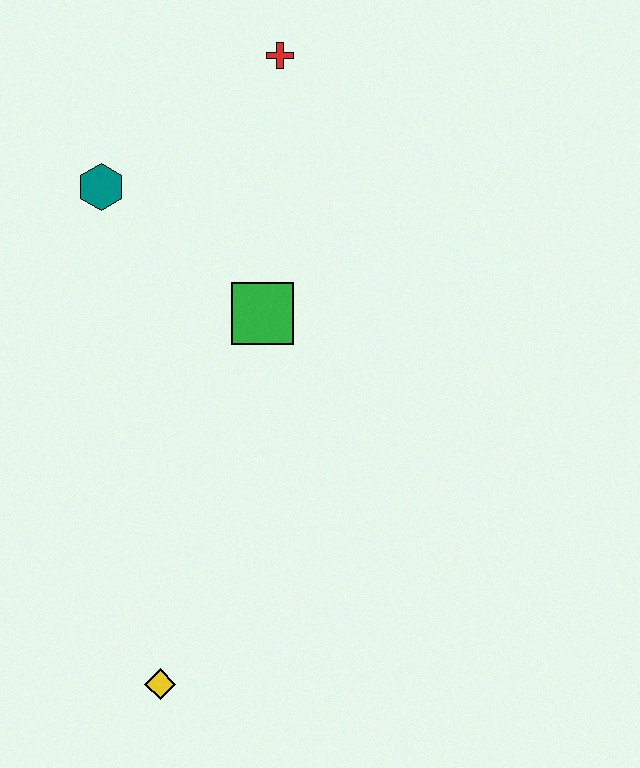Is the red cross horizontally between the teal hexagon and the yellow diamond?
No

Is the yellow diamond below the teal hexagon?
Yes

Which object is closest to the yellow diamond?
The green square is closest to the yellow diamond.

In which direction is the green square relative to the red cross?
The green square is below the red cross.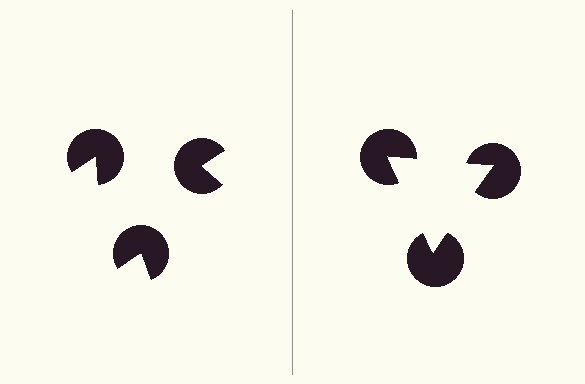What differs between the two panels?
The pac-man discs are positioned identically on both sides; only the wedge orientations differ. On the right they align to a triangle; on the left they are misaligned.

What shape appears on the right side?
An illusory triangle.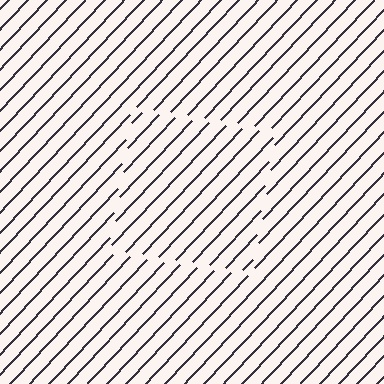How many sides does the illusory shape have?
4 sides — the line-ends trace a square.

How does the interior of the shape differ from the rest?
The interior of the shape contains the same grating, shifted by half a period — the contour is defined by the phase discontinuity where line-ends from the inner and outer gratings abut.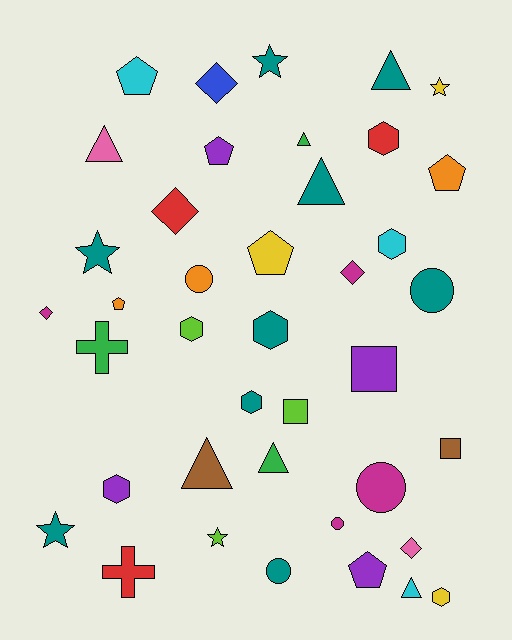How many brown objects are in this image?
There are 2 brown objects.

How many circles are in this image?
There are 5 circles.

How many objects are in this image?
There are 40 objects.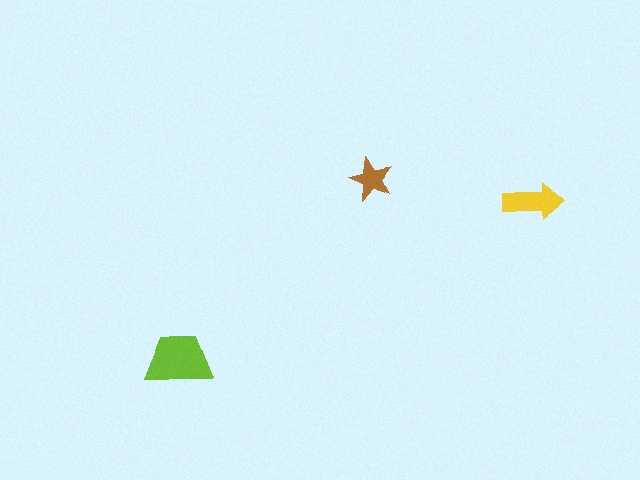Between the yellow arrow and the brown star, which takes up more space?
The yellow arrow.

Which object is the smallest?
The brown star.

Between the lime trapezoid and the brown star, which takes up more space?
The lime trapezoid.